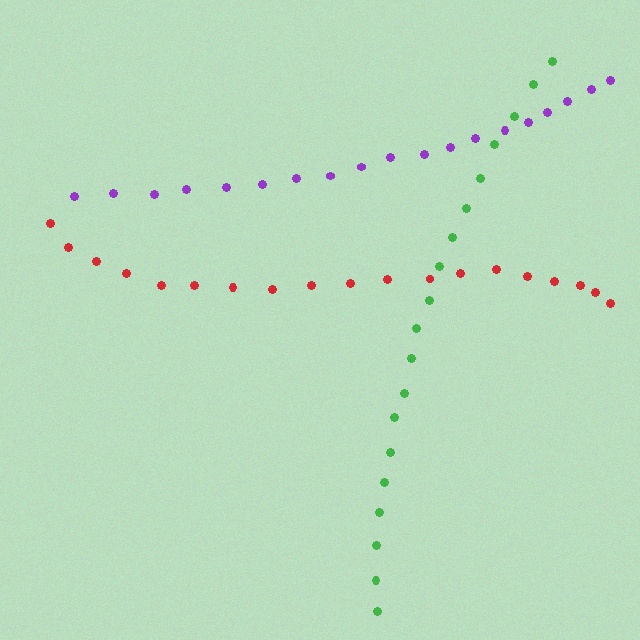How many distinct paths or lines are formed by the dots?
There are 3 distinct paths.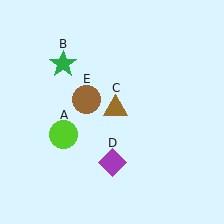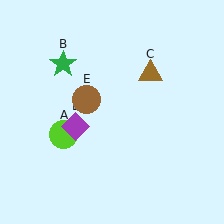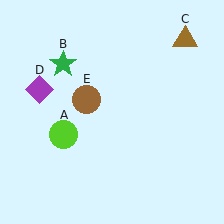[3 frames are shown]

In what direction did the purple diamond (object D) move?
The purple diamond (object D) moved up and to the left.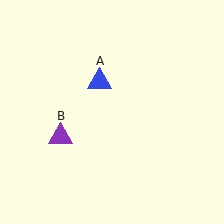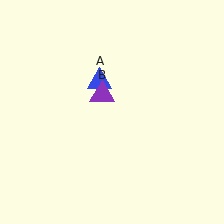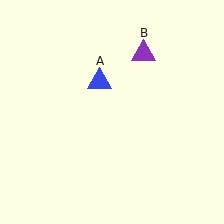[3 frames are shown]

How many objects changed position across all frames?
1 object changed position: purple triangle (object B).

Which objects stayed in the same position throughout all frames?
Blue triangle (object A) remained stationary.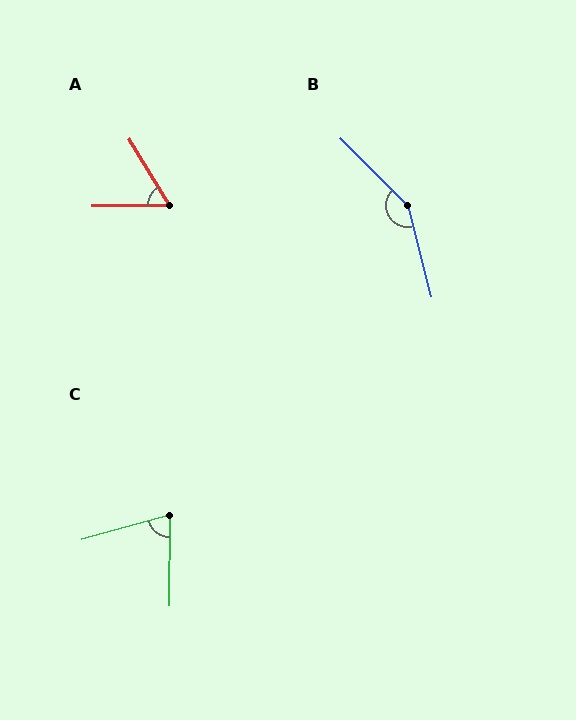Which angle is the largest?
B, at approximately 149 degrees.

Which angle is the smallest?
A, at approximately 59 degrees.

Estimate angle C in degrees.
Approximately 74 degrees.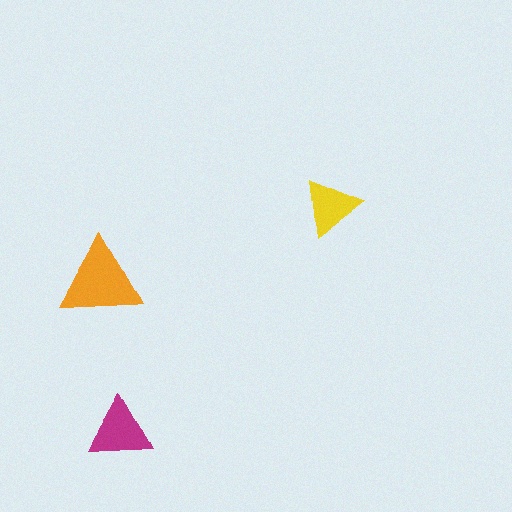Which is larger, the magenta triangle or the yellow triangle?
The magenta one.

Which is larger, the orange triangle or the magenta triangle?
The orange one.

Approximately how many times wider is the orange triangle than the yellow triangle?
About 1.5 times wider.